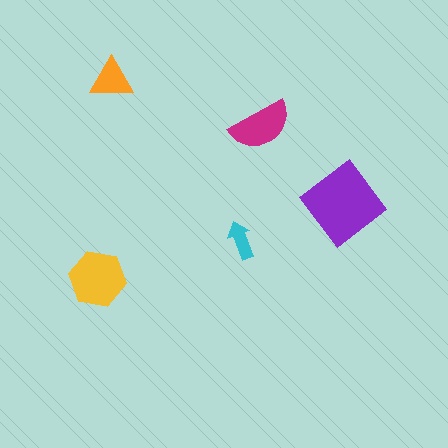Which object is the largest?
The purple diamond.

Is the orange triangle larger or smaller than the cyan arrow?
Larger.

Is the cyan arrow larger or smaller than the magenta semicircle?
Smaller.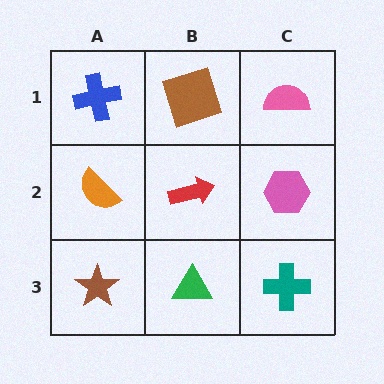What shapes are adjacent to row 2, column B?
A brown square (row 1, column B), a green triangle (row 3, column B), an orange semicircle (row 2, column A), a pink hexagon (row 2, column C).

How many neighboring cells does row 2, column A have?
3.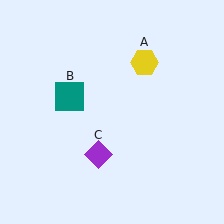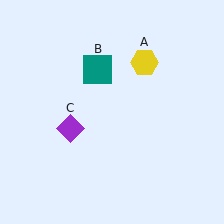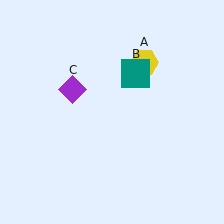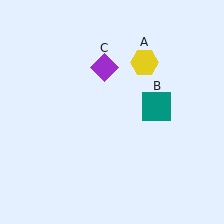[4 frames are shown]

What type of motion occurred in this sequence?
The teal square (object B), purple diamond (object C) rotated clockwise around the center of the scene.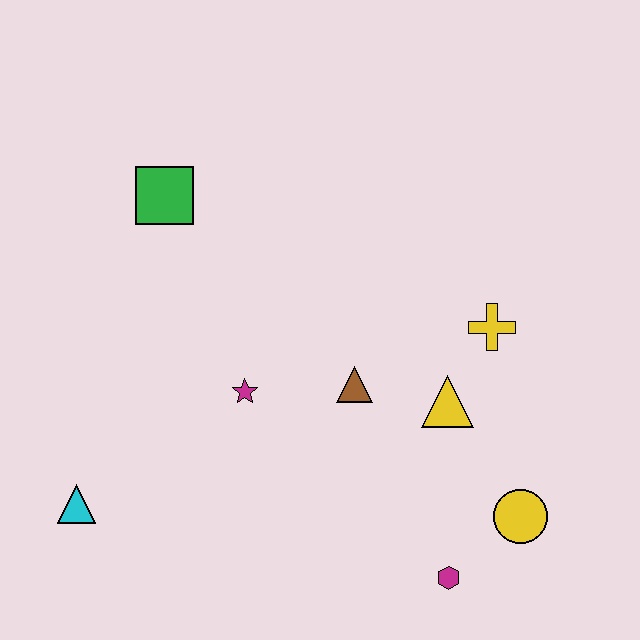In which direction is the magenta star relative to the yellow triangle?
The magenta star is to the left of the yellow triangle.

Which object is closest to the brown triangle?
The yellow triangle is closest to the brown triangle.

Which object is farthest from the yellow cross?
The cyan triangle is farthest from the yellow cross.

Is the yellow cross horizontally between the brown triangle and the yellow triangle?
No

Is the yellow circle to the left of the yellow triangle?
No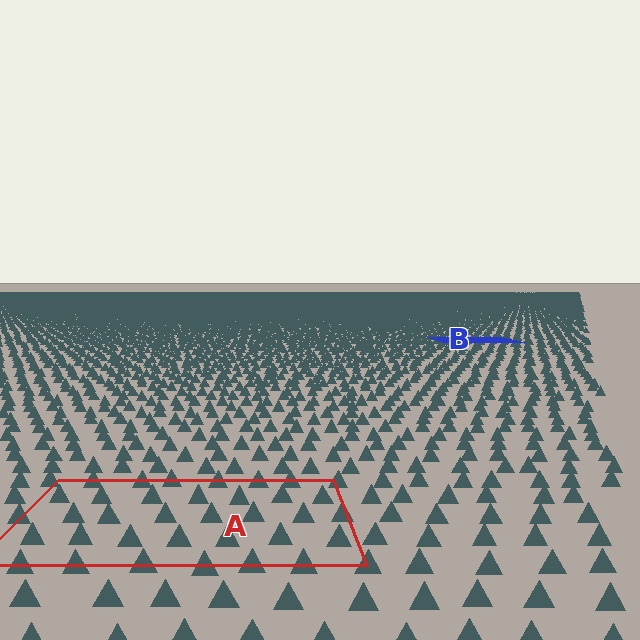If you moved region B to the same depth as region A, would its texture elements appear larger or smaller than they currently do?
They would appear larger. At a closer depth, the same texture elements are projected at a bigger on-screen size.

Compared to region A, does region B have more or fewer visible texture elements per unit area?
Region B has more texture elements per unit area — they are packed more densely because it is farther away.